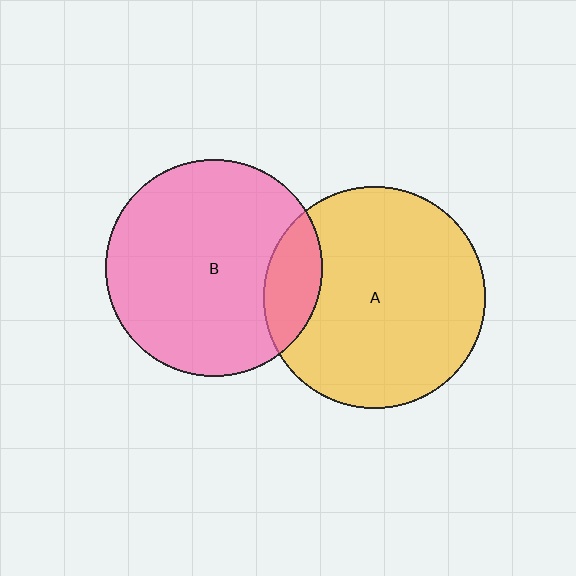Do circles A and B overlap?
Yes.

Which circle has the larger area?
Circle A (yellow).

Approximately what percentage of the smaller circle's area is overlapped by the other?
Approximately 15%.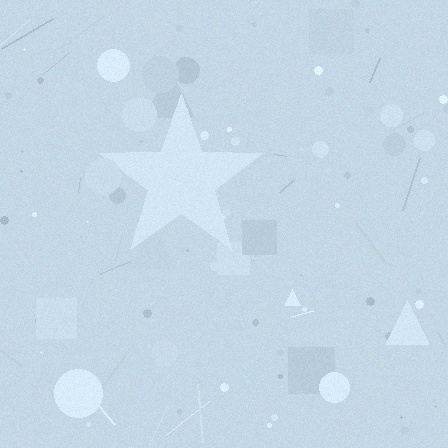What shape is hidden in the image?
A star is hidden in the image.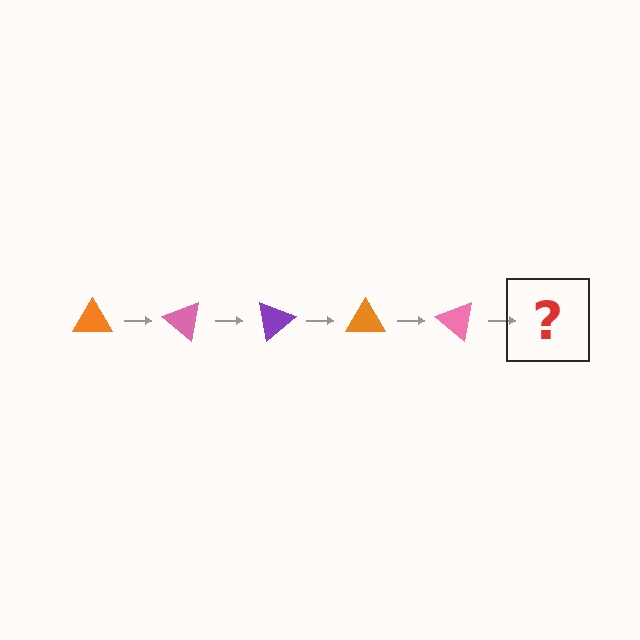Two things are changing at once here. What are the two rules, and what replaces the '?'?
The two rules are that it rotates 40 degrees each step and the color cycles through orange, pink, and purple. The '?' should be a purple triangle, rotated 200 degrees from the start.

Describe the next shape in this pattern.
It should be a purple triangle, rotated 200 degrees from the start.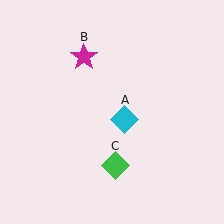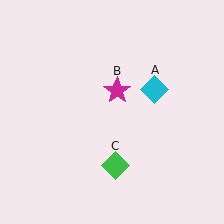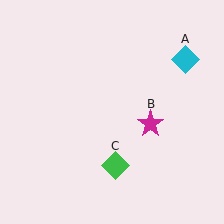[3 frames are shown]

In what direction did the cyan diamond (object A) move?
The cyan diamond (object A) moved up and to the right.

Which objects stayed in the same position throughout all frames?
Green diamond (object C) remained stationary.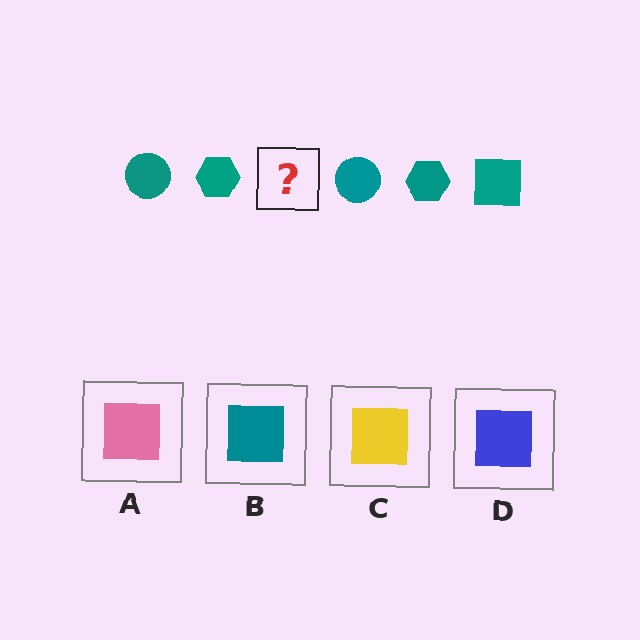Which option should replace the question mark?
Option B.